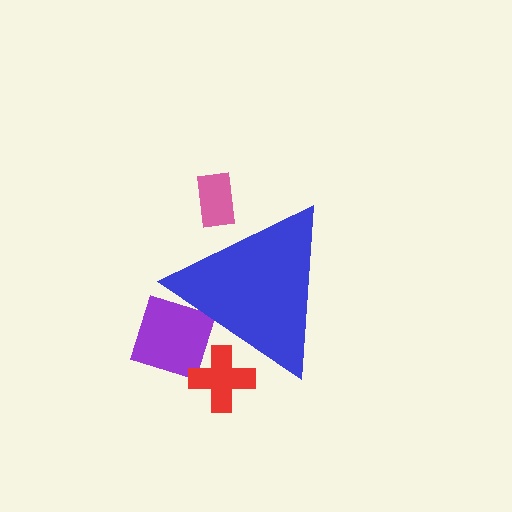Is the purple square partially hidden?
Yes, the purple square is partially hidden behind the blue triangle.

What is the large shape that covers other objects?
A blue triangle.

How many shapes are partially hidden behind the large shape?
3 shapes are partially hidden.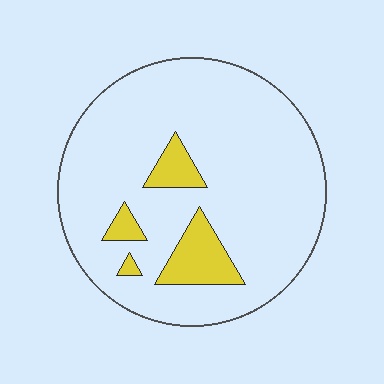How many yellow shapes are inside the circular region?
4.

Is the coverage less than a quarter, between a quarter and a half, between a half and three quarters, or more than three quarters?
Less than a quarter.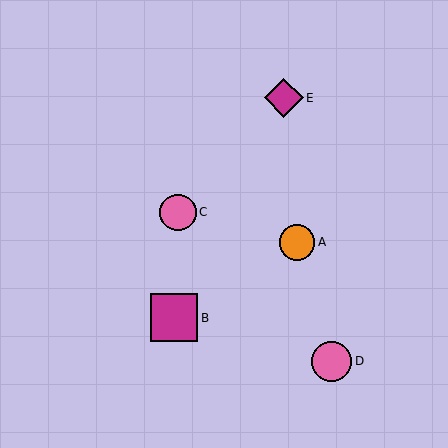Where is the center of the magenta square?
The center of the magenta square is at (174, 318).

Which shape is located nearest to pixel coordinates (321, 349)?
The pink circle (labeled D) at (331, 361) is nearest to that location.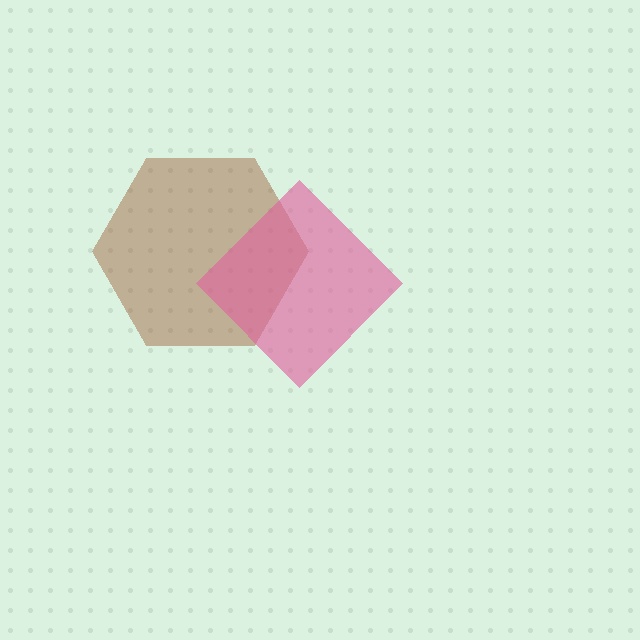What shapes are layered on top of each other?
The layered shapes are: a brown hexagon, a pink diamond.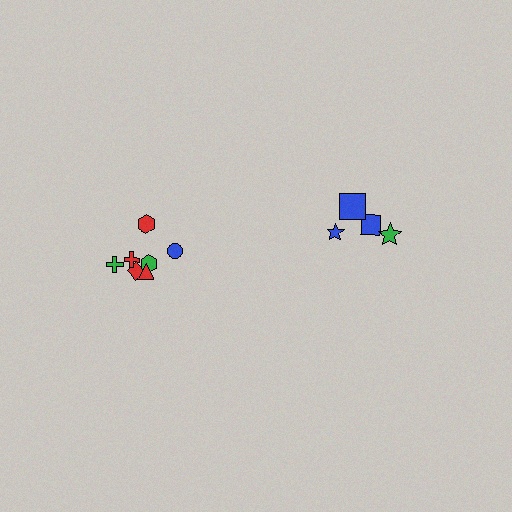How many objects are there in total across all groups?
There are 11 objects.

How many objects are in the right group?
There are 4 objects.